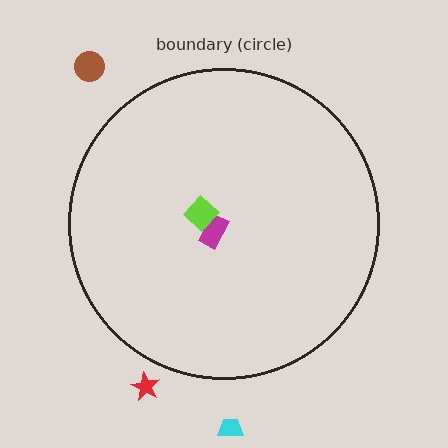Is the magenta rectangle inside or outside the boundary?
Inside.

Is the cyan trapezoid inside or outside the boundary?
Outside.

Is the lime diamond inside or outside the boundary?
Inside.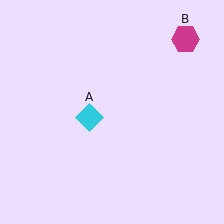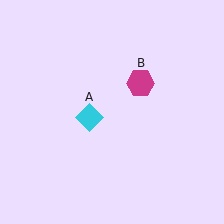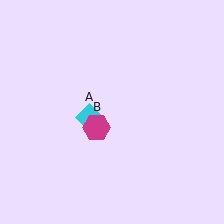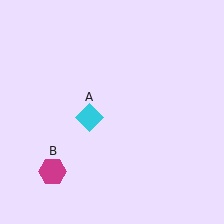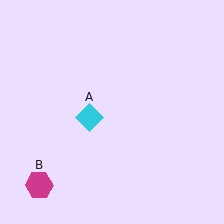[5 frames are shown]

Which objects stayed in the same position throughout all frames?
Cyan diamond (object A) remained stationary.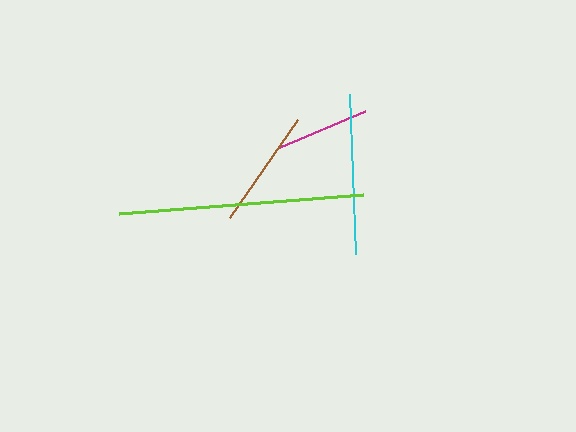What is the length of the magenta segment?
The magenta segment is approximately 92 pixels long.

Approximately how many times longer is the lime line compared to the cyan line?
The lime line is approximately 1.5 times the length of the cyan line.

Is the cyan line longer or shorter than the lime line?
The lime line is longer than the cyan line.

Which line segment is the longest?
The lime line is the longest at approximately 245 pixels.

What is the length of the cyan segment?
The cyan segment is approximately 160 pixels long.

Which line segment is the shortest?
The magenta line is the shortest at approximately 92 pixels.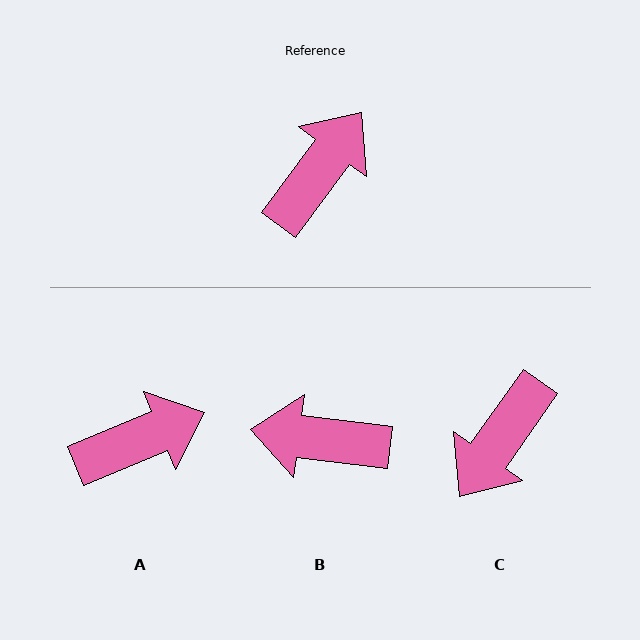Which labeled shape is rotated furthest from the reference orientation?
C, about 179 degrees away.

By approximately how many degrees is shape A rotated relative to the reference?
Approximately 31 degrees clockwise.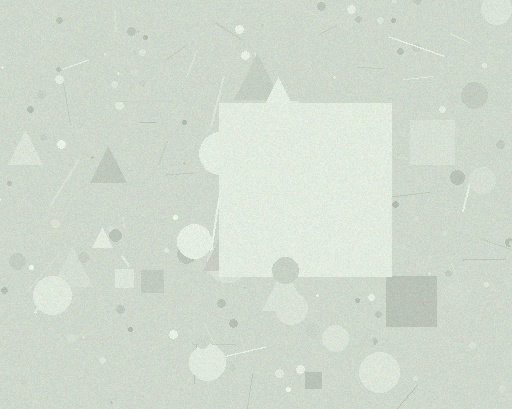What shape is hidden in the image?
A square is hidden in the image.